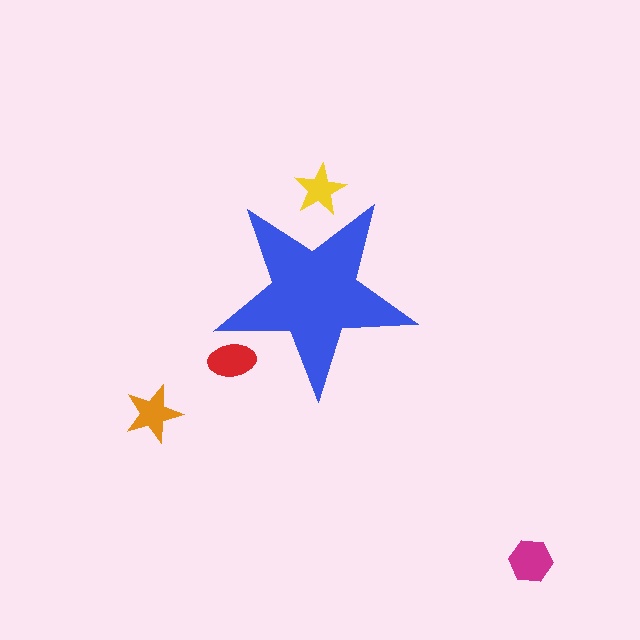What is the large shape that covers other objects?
A blue star.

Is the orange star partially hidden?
No, the orange star is fully visible.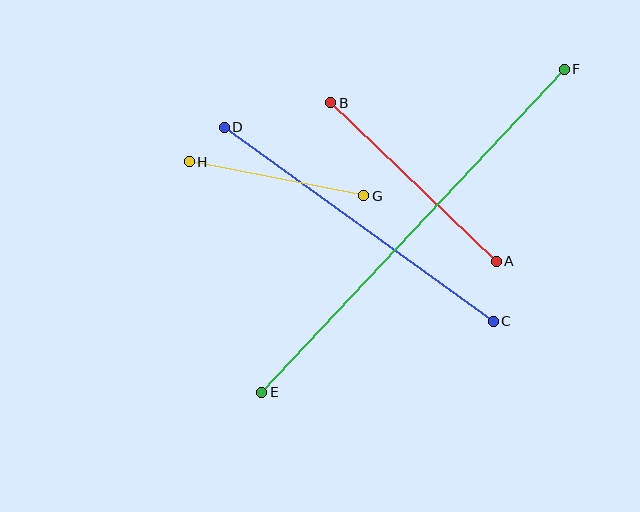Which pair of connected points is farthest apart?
Points E and F are farthest apart.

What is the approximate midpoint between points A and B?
The midpoint is at approximately (414, 182) pixels.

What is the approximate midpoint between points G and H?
The midpoint is at approximately (276, 179) pixels.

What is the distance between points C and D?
The distance is approximately 332 pixels.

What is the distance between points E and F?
The distance is approximately 443 pixels.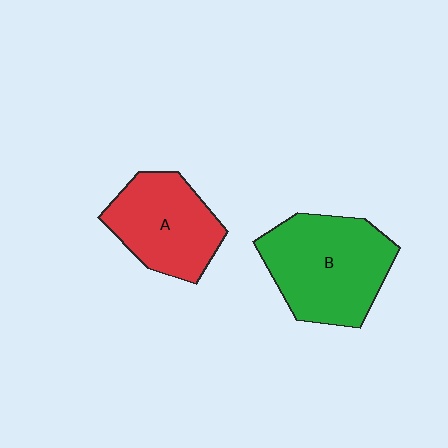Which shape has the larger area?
Shape B (green).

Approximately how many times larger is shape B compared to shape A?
Approximately 1.3 times.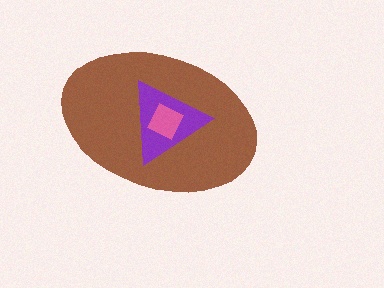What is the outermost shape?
The brown ellipse.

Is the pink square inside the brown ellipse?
Yes.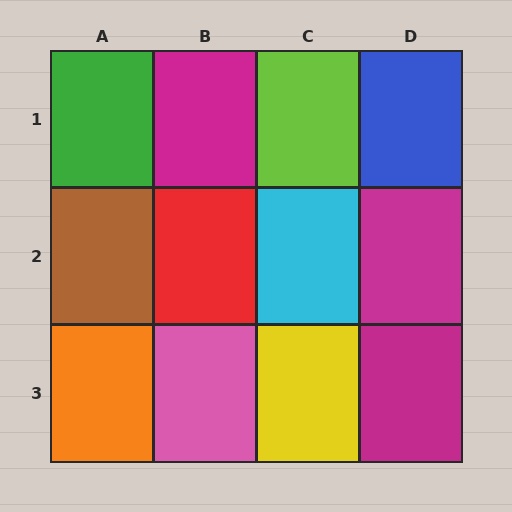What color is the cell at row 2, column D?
Magenta.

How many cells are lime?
1 cell is lime.